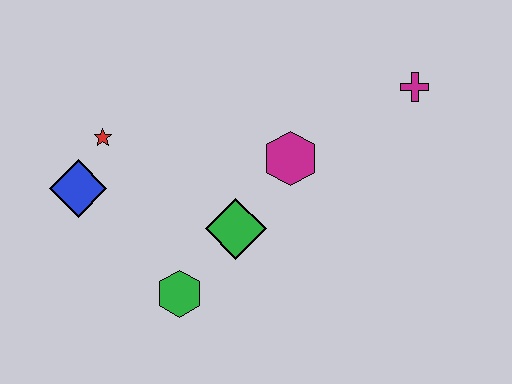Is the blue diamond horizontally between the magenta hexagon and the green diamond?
No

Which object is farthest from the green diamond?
The magenta cross is farthest from the green diamond.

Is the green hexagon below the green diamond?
Yes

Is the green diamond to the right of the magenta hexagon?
No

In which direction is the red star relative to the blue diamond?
The red star is above the blue diamond.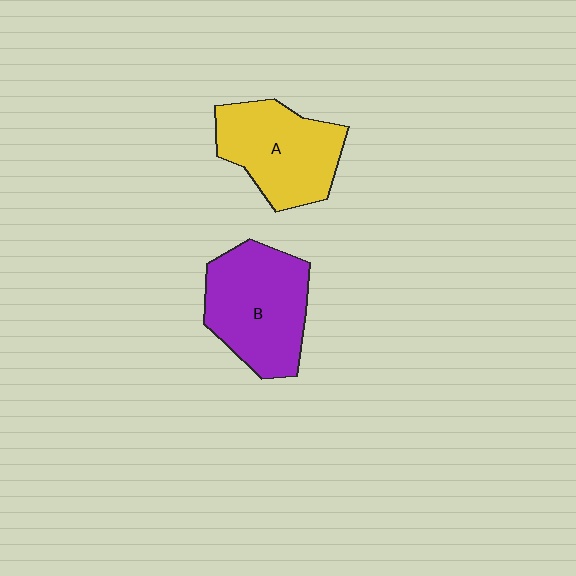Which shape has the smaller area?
Shape A (yellow).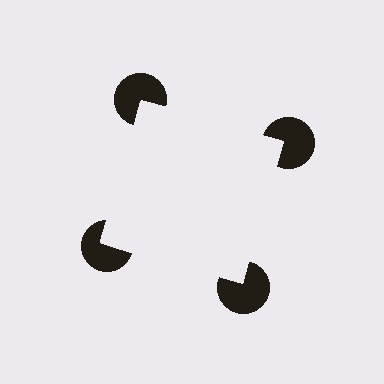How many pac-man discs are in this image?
There are 4 — one at each vertex of the illusory square.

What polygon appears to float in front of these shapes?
An illusory square — its edges are inferred from the aligned wedge cuts in the pac-man discs, not physically drawn.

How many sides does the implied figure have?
4 sides.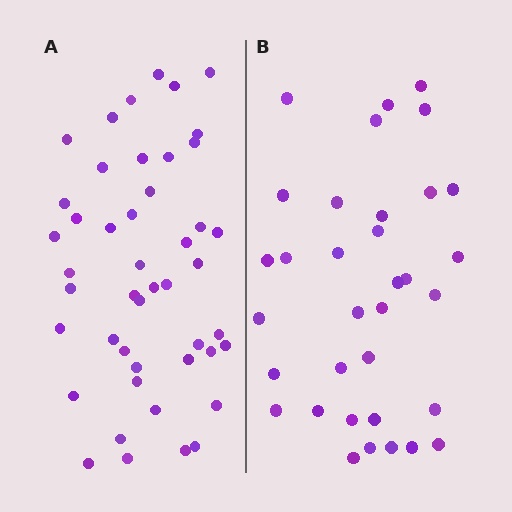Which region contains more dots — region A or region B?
Region A (the left region) has more dots.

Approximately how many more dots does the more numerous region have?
Region A has roughly 12 or so more dots than region B.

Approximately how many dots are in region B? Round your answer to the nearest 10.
About 30 dots. (The exact count is 34, which rounds to 30.)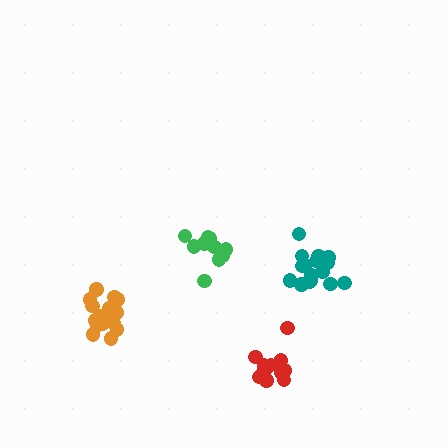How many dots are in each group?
Group 1: 16 dots, Group 2: 17 dots, Group 3: 12 dots, Group 4: 15 dots (60 total).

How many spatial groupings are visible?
There are 4 spatial groupings.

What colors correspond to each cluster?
The clusters are colored: teal, orange, green, red.